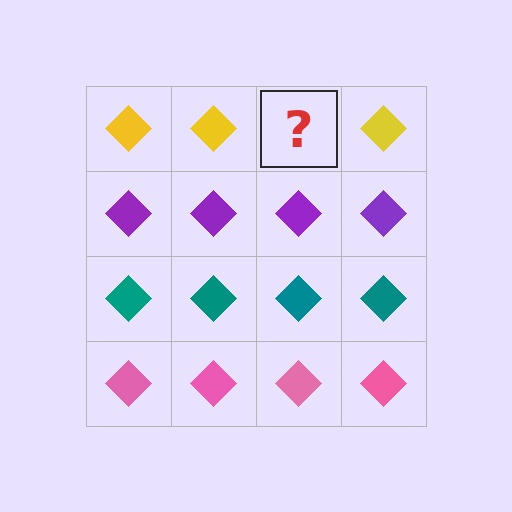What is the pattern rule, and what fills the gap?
The rule is that each row has a consistent color. The gap should be filled with a yellow diamond.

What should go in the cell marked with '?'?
The missing cell should contain a yellow diamond.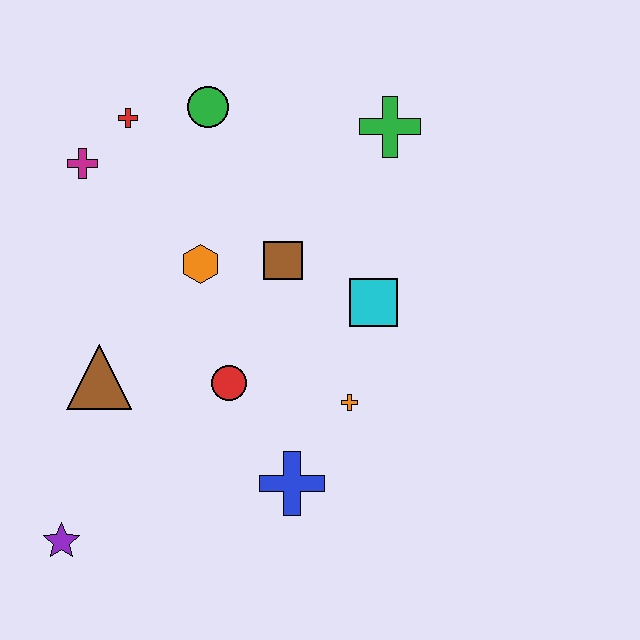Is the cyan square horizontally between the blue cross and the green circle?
No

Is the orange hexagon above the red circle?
Yes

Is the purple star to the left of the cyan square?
Yes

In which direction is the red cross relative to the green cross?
The red cross is to the left of the green cross.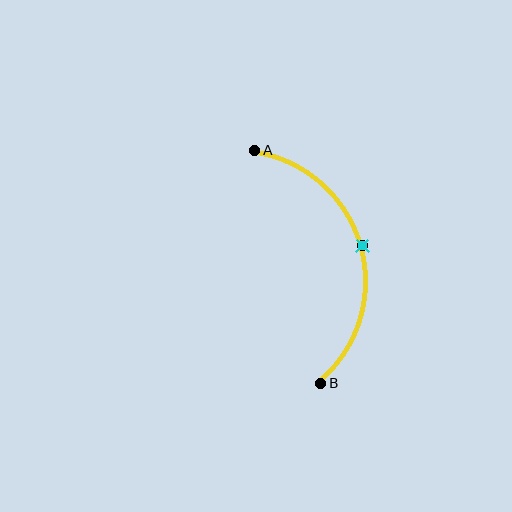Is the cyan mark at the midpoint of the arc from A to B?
Yes. The cyan mark lies on the arc at equal arc-length from both A and B — it is the arc midpoint.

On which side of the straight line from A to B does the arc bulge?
The arc bulges to the right of the straight line connecting A and B.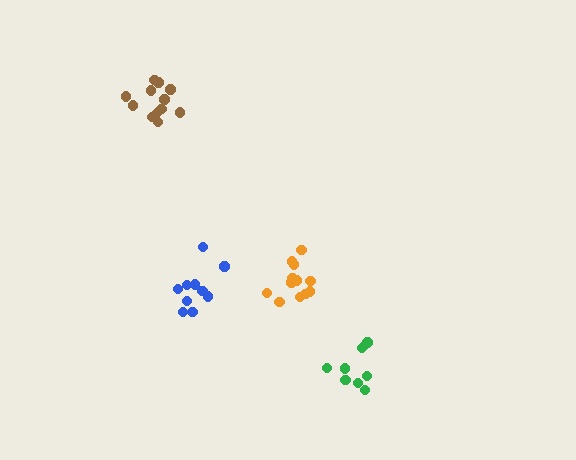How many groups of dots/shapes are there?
There are 4 groups.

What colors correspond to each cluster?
The clusters are colored: green, brown, blue, orange.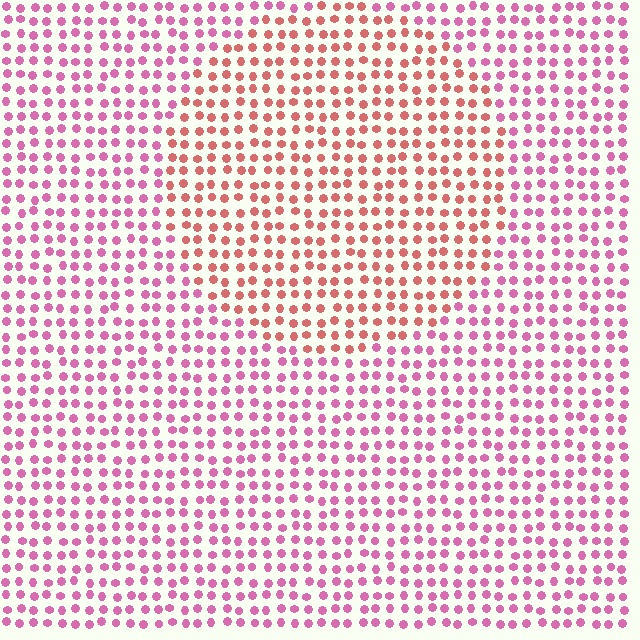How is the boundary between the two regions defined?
The boundary is defined purely by a slight shift in hue (about 36 degrees). Spacing, size, and orientation are identical on both sides.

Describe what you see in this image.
The image is filled with small pink elements in a uniform arrangement. A circle-shaped region is visible where the elements are tinted to a slightly different hue, forming a subtle color boundary.